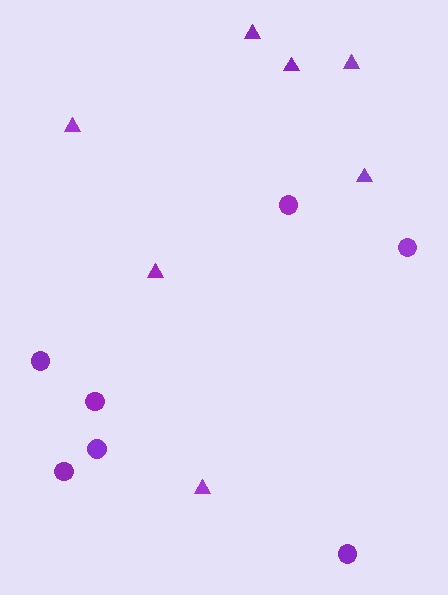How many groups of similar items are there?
There are 2 groups: one group of circles (7) and one group of triangles (7).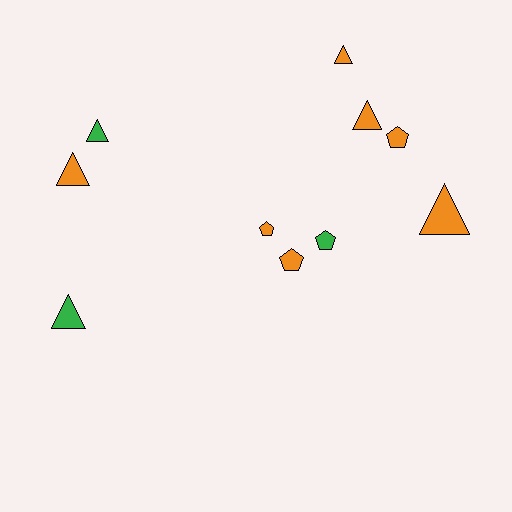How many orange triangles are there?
There are 4 orange triangles.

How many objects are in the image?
There are 10 objects.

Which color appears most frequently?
Orange, with 7 objects.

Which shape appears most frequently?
Triangle, with 6 objects.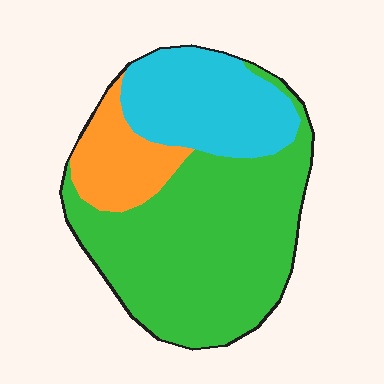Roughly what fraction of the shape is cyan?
Cyan takes up about one quarter (1/4) of the shape.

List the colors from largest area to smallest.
From largest to smallest: green, cyan, orange.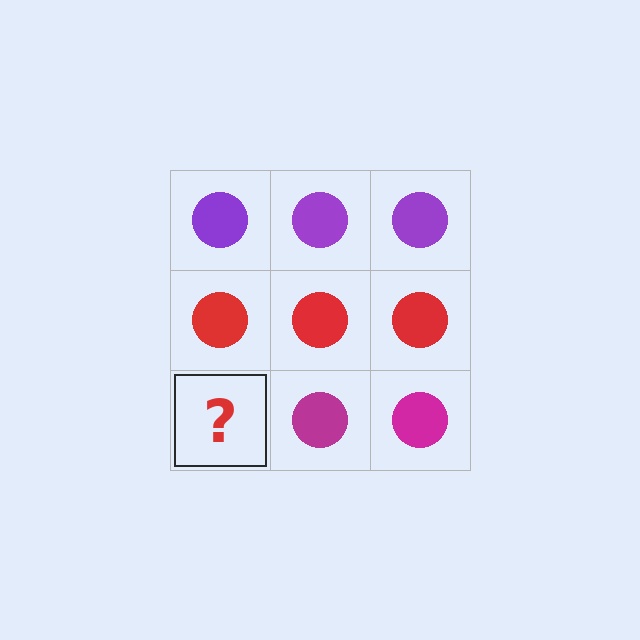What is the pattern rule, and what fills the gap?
The rule is that each row has a consistent color. The gap should be filled with a magenta circle.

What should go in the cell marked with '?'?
The missing cell should contain a magenta circle.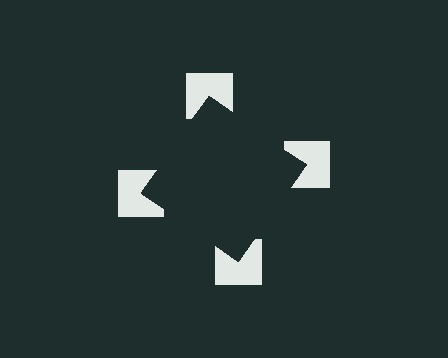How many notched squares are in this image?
There are 4 — one at each vertex of the illusory square.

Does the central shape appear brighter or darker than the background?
It typically appears slightly darker than the background, even though no actual brightness change is drawn.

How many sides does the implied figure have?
4 sides.